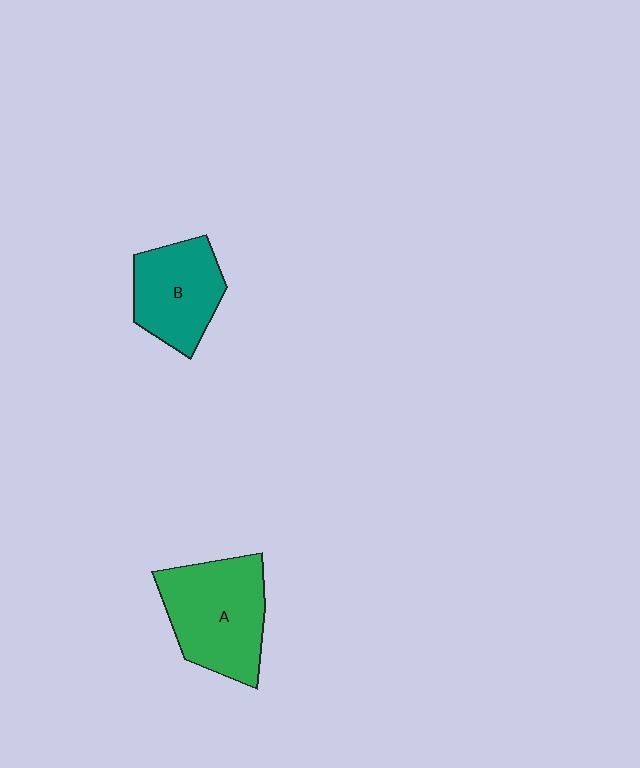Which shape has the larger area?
Shape A (green).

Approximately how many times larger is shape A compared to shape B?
Approximately 1.3 times.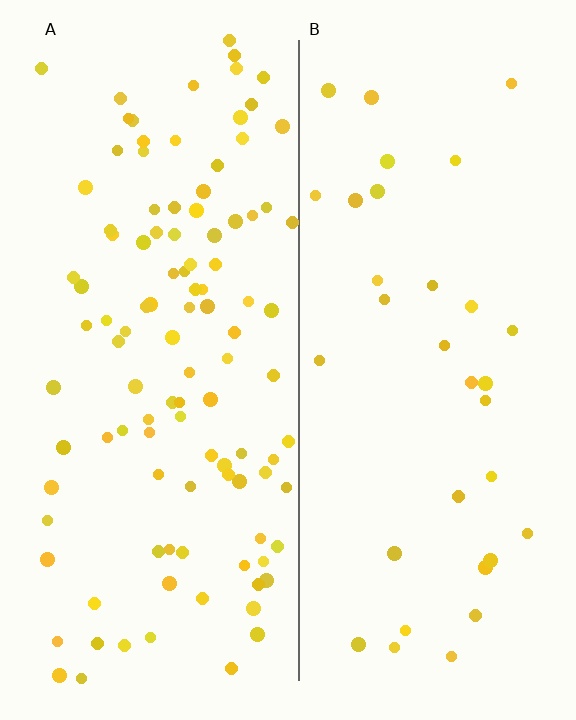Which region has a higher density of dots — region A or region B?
A (the left).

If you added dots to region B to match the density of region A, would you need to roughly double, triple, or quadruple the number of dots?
Approximately triple.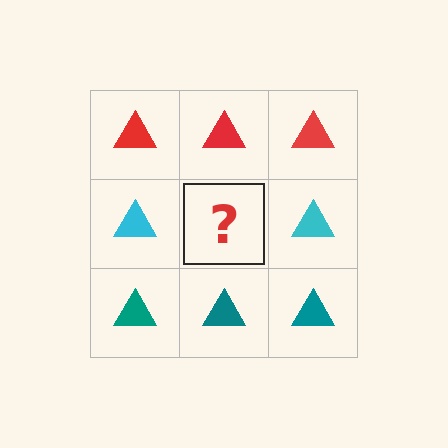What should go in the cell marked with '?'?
The missing cell should contain a cyan triangle.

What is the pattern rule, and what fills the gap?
The rule is that each row has a consistent color. The gap should be filled with a cyan triangle.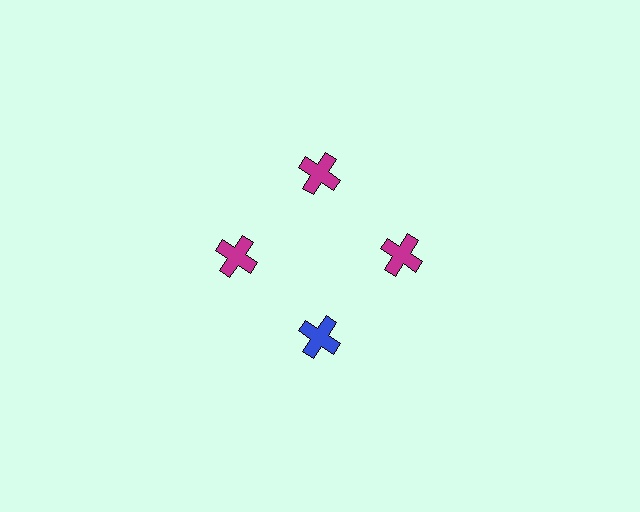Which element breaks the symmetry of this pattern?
The blue cross at roughly the 6 o'clock position breaks the symmetry. All other shapes are magenta crosses.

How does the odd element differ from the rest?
It has a different color: blue instead of magenta.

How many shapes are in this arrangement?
There are 4 shapes arranged in a ring pattern.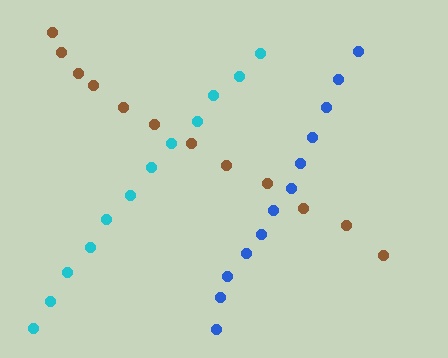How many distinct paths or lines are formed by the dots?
There are 3 distinct paths.